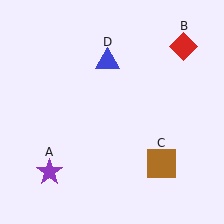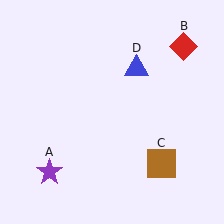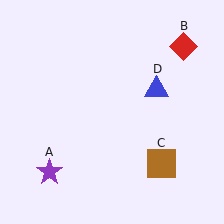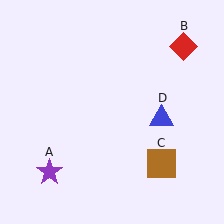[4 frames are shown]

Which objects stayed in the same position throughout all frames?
Purple star (object A) and red diamond (object B) and brown square (object C) remained stationary.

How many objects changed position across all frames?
1 object changed position: blue triangle (object D).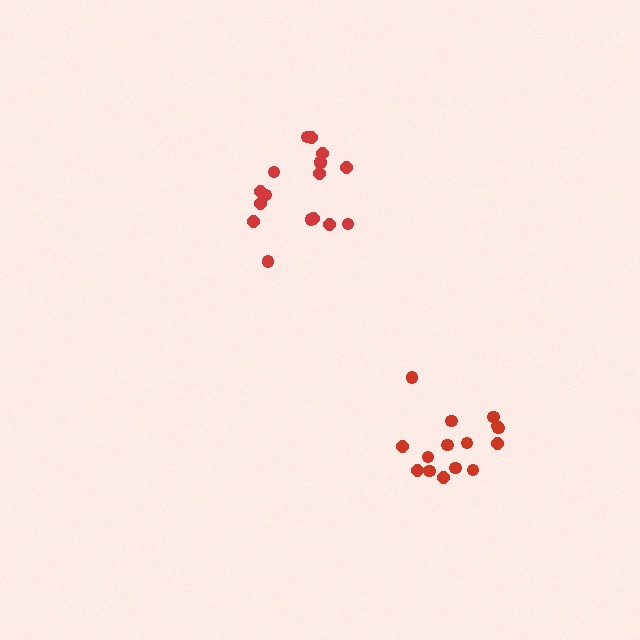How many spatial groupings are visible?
There are 2 spatial groupings.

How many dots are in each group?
Group 1: 15 dots, Group 2: 17 dots (32 total).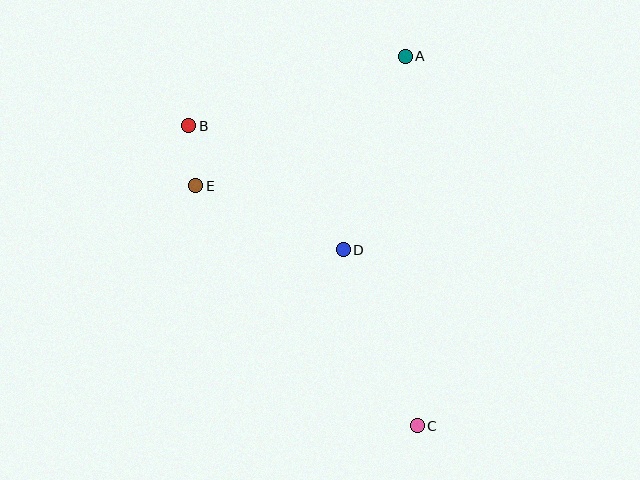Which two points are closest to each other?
Points B and E are closest to each other.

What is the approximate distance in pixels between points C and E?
The distance between C and E is approximately 327 pixels.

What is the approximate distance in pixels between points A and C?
The distance between A and C is approximately 370 pixels.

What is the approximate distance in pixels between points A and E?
The distance between A and E is approximately 246 pixels.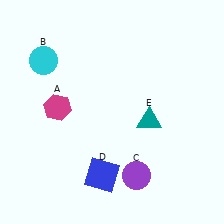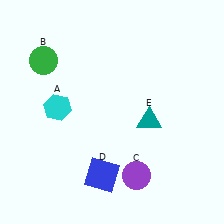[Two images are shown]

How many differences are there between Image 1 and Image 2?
There are 2 differences between the two images.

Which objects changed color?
A changed from magenta to cyan. B changed from cyan to green.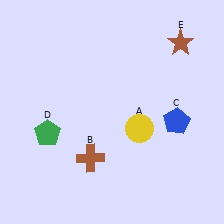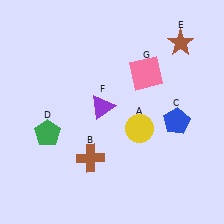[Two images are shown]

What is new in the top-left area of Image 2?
A purple triangle (F) was added in the top-left area of Image 2.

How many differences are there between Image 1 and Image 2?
There are 2 differences between the two images.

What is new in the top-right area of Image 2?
A pink square (G) was added in the top-right area of Image 2.